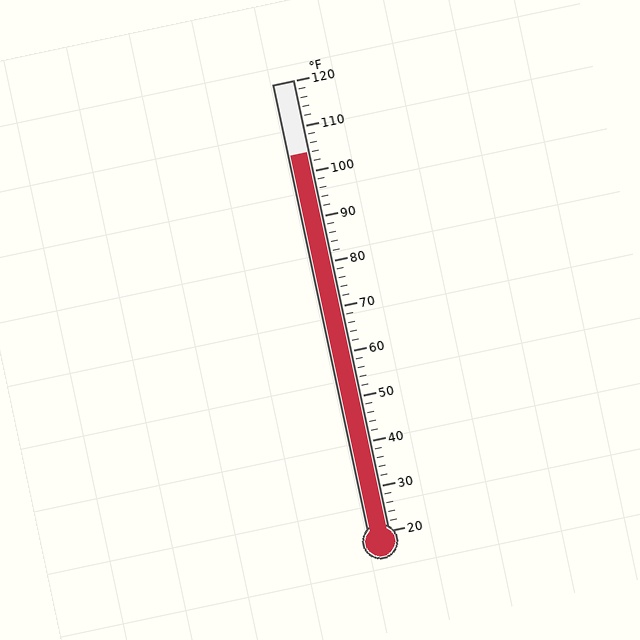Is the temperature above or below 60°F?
The temperature is above 60°F.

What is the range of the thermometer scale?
The thermometer scale ranges from 20°F to 120°F.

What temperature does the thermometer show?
The thermometer shows approximately 104°F.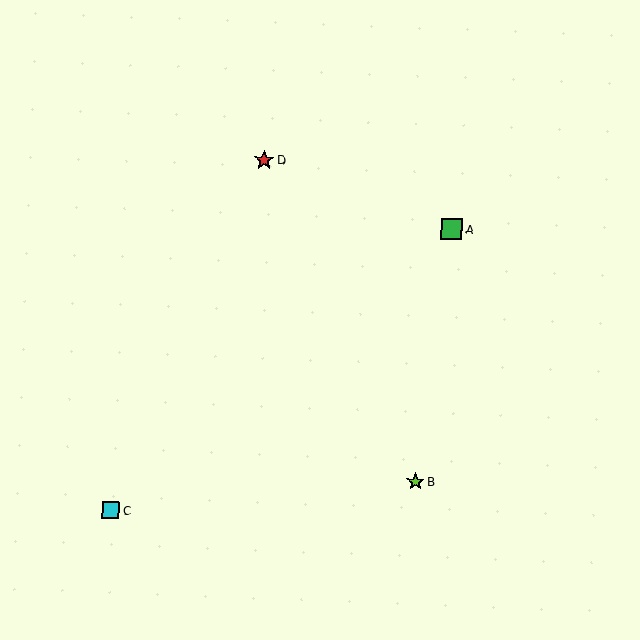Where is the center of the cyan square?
The center of the cyan square is at (111, 511).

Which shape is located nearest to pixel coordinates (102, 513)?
The cyan square (labeled C) at (111, 511) is nearest to that location.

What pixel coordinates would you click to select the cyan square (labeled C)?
Click at (111, 511) to select the cyan square C.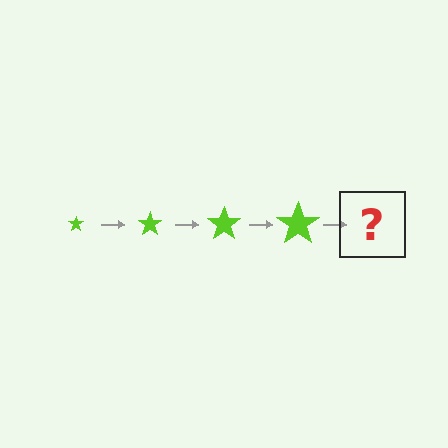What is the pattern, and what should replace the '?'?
The pattern is that the star gets progressively larger each step. The '?' should be a lime star, larger than the previous one.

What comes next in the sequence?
The next element should be a lime star, larger than the previous one.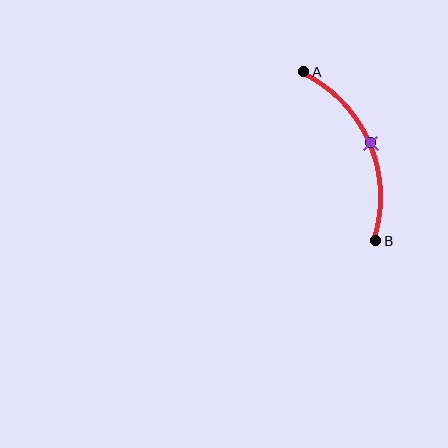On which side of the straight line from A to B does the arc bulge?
The arc bulges to the right of the straight line connecting A and B.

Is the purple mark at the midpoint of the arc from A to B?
Yes. The purple mark lies on the arc at equal arc-length from both A and B — it is the arc midpoint.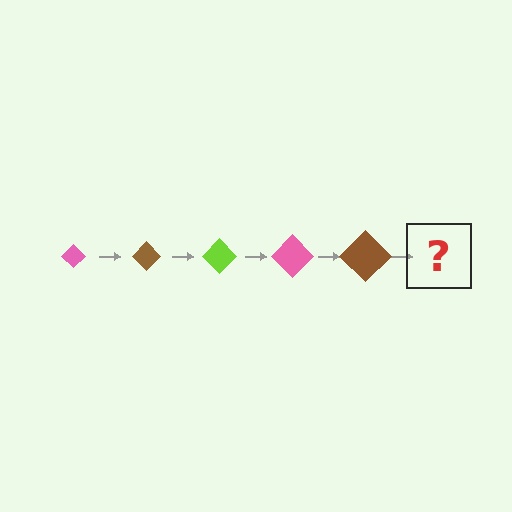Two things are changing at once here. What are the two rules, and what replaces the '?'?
The two rules are that the diamond grows larger each step and the color cycles through pink, brown, and lime. The '?' should be a lime diamond, larger than the previous one.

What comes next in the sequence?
The next element should be a lime diamond, larger than the previous one.